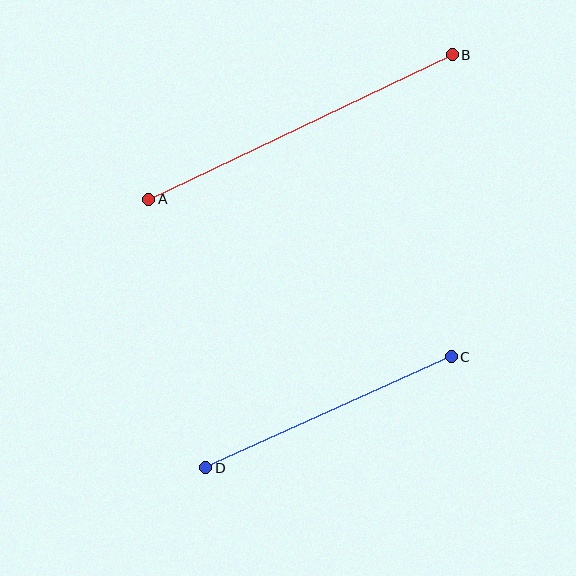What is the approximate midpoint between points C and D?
The midpoint is at approximately (329, 412) pixels.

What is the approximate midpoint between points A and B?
The midpoint is at approximately (300, 127) pixels.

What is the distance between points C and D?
The distance is approximately 269 pixels.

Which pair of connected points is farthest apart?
Points A and B are farthest apart.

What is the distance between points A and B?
The distance is approximately 336 pixels.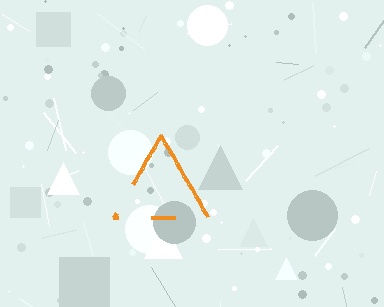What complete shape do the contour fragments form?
The contour fragments form a triangle.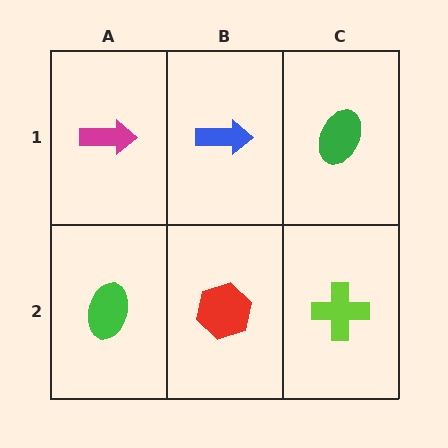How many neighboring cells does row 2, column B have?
3.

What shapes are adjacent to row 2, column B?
A blue arrow (row 1, column B), a green ellipse (row 2, column A), a lime cross (row 2, column C).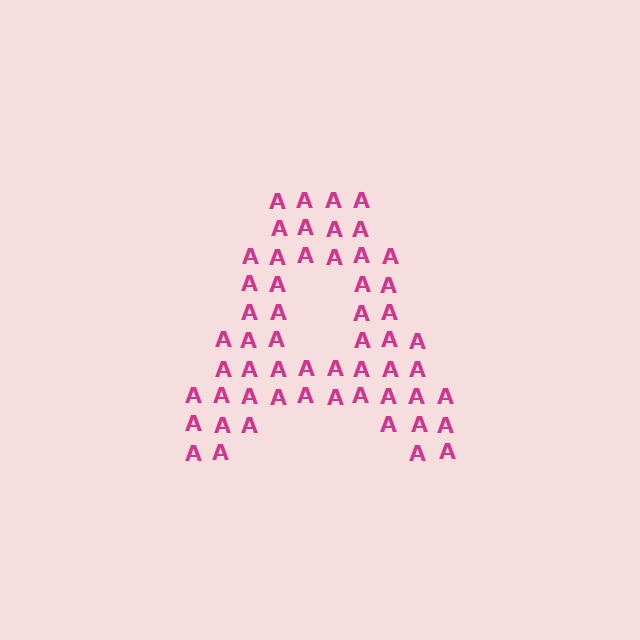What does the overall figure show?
The overall figure shows the letter A.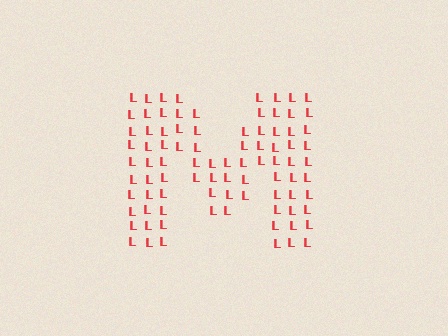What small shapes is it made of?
It is made of small letter L's.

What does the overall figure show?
The overall figure shows the letter M.